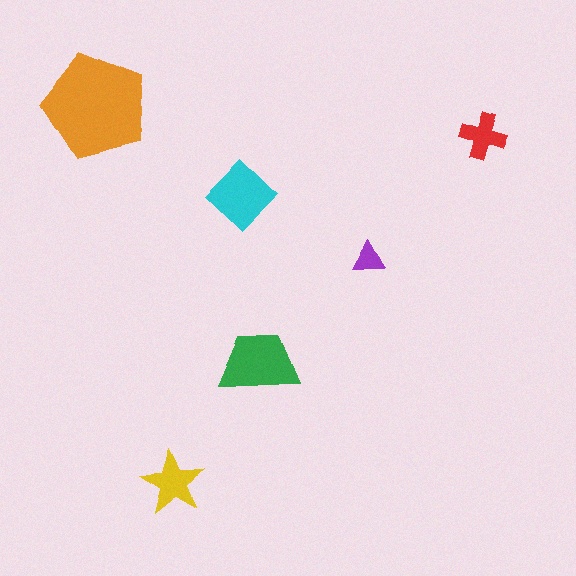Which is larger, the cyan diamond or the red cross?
The cyan diamond.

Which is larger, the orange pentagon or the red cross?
The orange pentagon.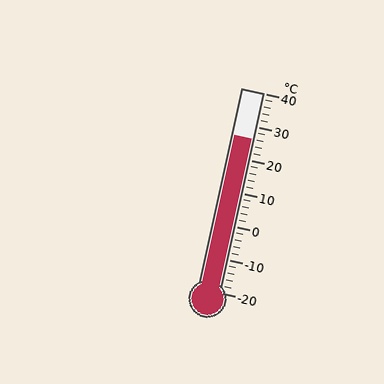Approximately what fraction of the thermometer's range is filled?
The thermometer is filled to approximately 75% of its range.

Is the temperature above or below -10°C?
The temperature is above -10°C.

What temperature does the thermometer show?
The thermometer shows approximately 26°C.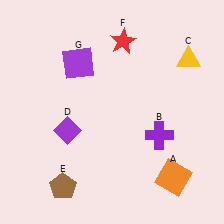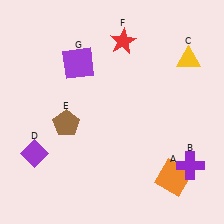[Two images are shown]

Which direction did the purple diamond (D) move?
The purple diamond (D) moved left.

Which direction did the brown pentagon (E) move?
The brown pentagon (E) moved up.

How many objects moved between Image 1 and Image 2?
3 objects moved between the two images.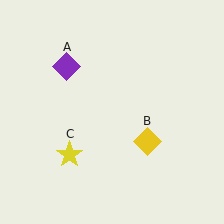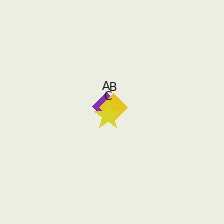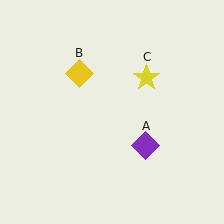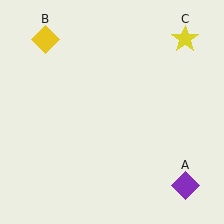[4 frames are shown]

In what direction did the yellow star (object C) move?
The yellow star (object C) moved up and to the right.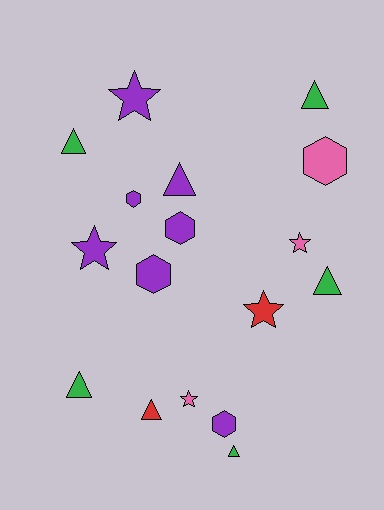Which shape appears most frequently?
Triangle, with 7 objects.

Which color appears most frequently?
Purple, with 7 objects.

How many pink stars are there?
There are 2 pink stars.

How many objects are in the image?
There are 17 objects.